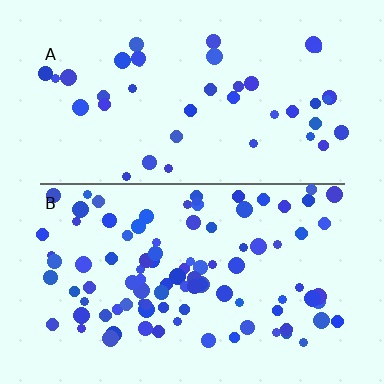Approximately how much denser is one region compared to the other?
Approximately 2.4× — region B over region A.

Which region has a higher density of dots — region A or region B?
B (the bottom).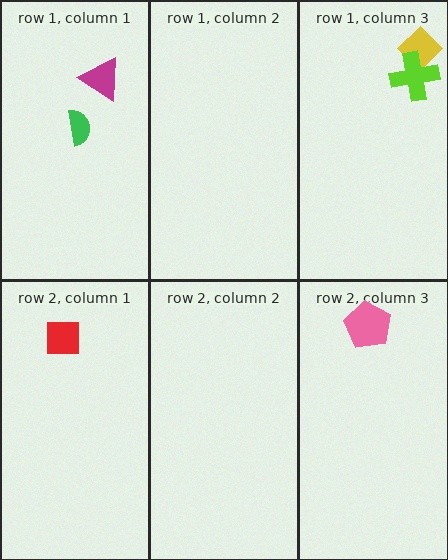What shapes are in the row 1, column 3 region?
The yellow diamond, the lime cross.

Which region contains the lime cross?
The row 1, column 3 region.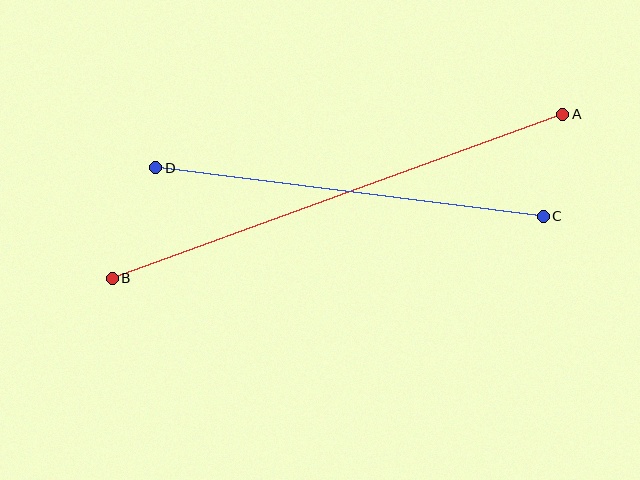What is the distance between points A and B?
The distance is approximately 479 pixels.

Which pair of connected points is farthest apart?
Points A and B are farthest apart.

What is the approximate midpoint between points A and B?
The midpoint is at approximately (337, 196) pixels.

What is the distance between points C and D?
The distance is approximately 391 pixels.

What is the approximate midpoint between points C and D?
The midpoint is at approximately (350, 192) pixels.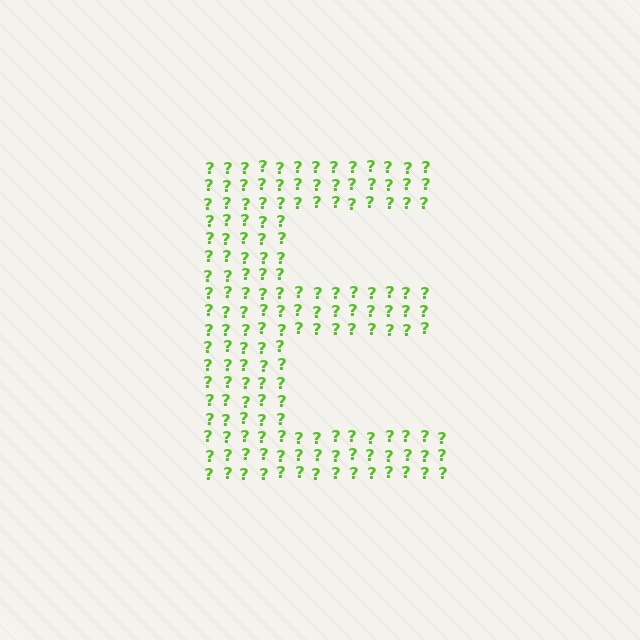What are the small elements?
The small elements are question marks.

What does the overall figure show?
The overall figure shows the letter E.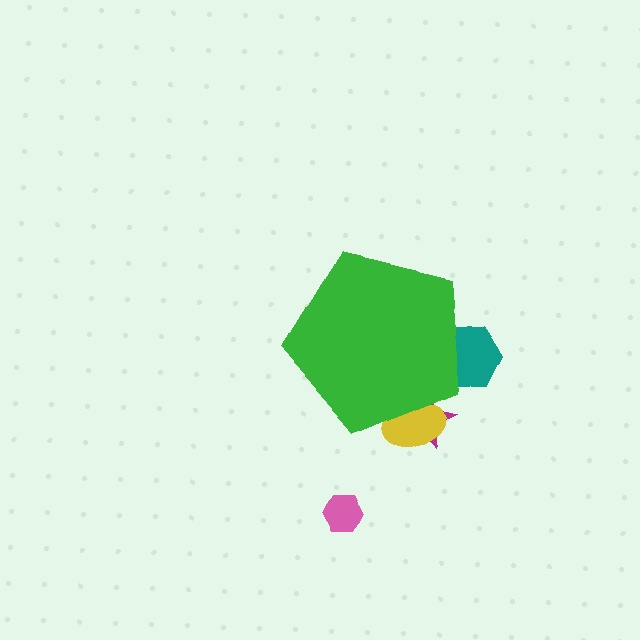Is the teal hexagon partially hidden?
Yes, the teal hexagon is partially hidden behind the green pentagon.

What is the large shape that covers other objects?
A green pentagon.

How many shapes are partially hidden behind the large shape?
3 shapes are partially hidden.